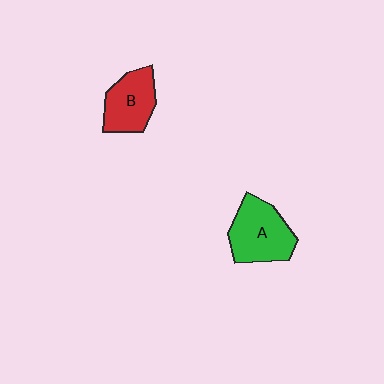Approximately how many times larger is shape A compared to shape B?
Approximately 1.2 times.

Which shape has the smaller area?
Shape B (red).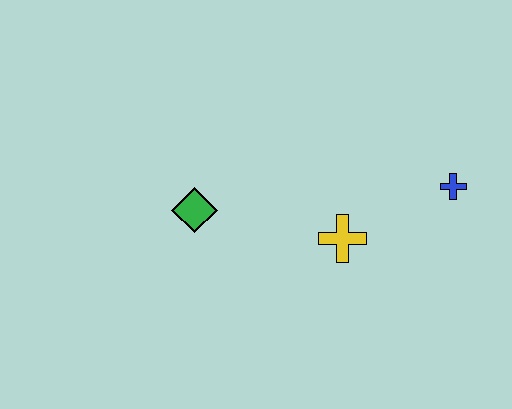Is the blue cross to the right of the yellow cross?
Yes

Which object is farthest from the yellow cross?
The green diamond is farthest from the yellow cross.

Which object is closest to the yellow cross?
The blue cross is closest to the yellow cross.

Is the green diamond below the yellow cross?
No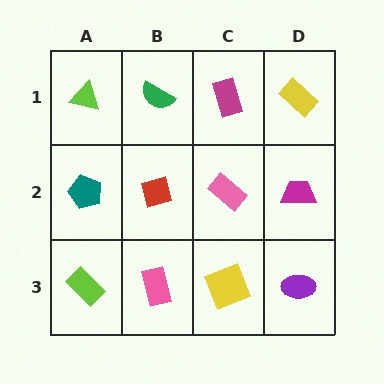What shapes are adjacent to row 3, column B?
A red diamond (row 2, column B), a lime rectangle (row 3, column A), a yellow square (row 3, column C).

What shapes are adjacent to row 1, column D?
A magenta trapezoid (row 2, column D), a magenta rectangle (row 1, column C).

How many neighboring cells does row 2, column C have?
4.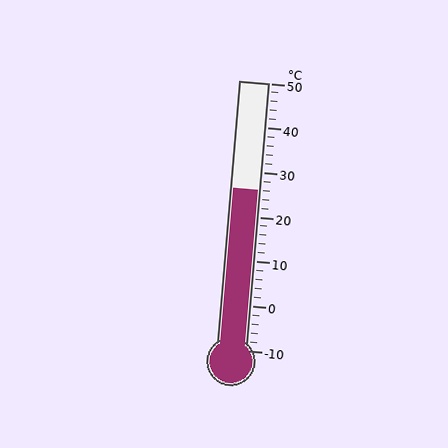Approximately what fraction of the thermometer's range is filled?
The thermometer is filled to approximately 60% of its range.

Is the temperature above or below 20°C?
The temperature is above 20°C.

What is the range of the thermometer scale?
The thermometer scale ranges from -10°C to 50°C.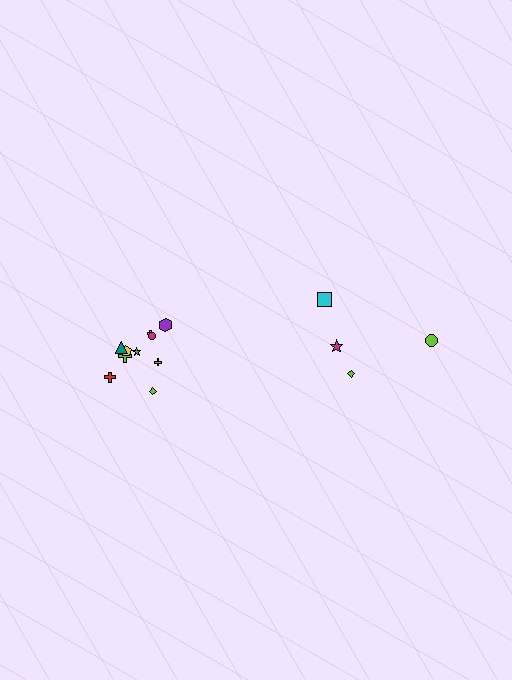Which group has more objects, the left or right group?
The left group.